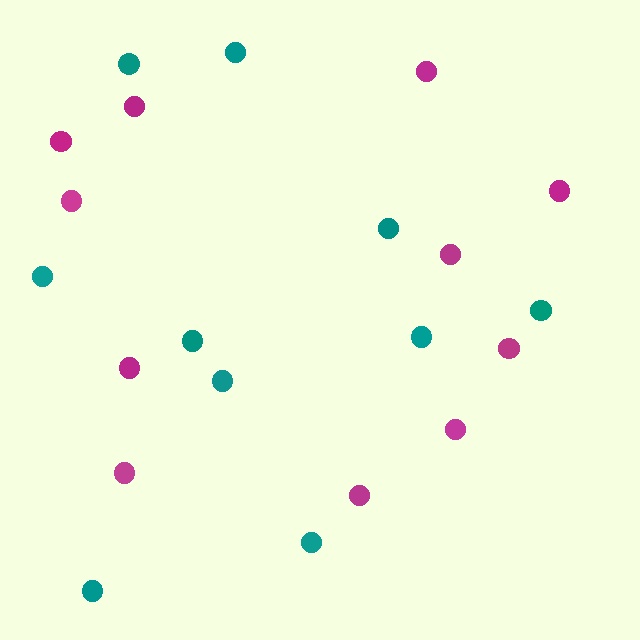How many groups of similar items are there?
There are 2 groups: one group of teal circles (10) and one group of magenta circles (11).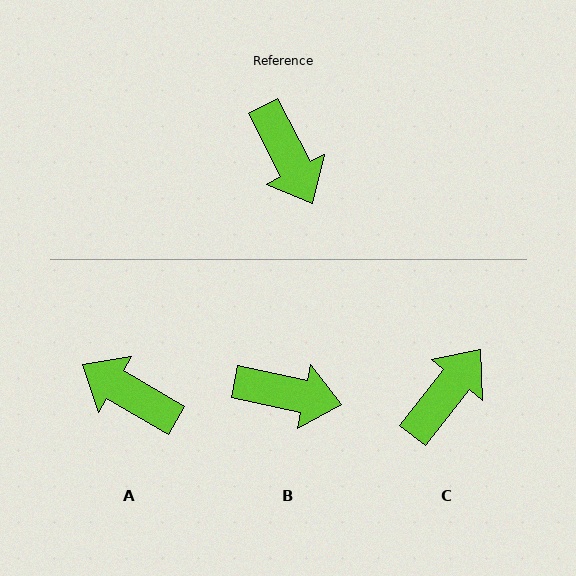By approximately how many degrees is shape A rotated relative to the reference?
Approximately 148 degrees clockwise.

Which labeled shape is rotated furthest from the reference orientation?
A, about 148 degrees away.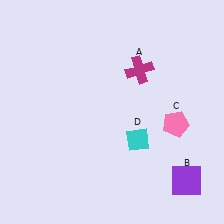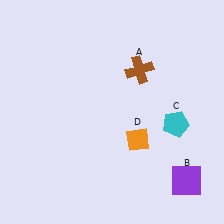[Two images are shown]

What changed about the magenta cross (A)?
In Image 1, A is magenta. In Image 2, it changed to brown.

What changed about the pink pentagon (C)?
In Image 1, C is pink. In Image 2, it changed to cyan.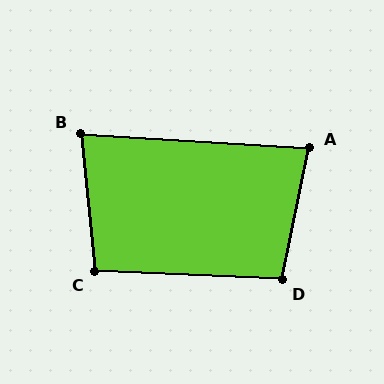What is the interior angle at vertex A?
Approximately 82 degrees (acute).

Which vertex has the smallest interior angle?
B, at approximately 81 degrees.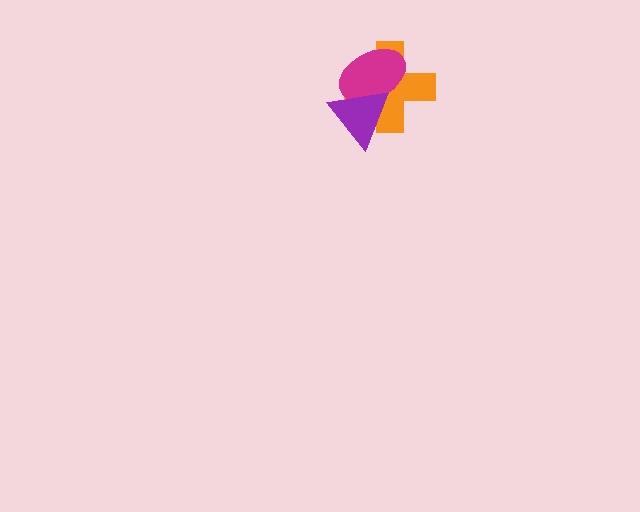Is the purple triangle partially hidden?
No, no other shape covers it.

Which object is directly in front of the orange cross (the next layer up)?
The magenta ellipse is directly in front of the orange cross.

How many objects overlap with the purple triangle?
2 objects overlap with the purple triangle.